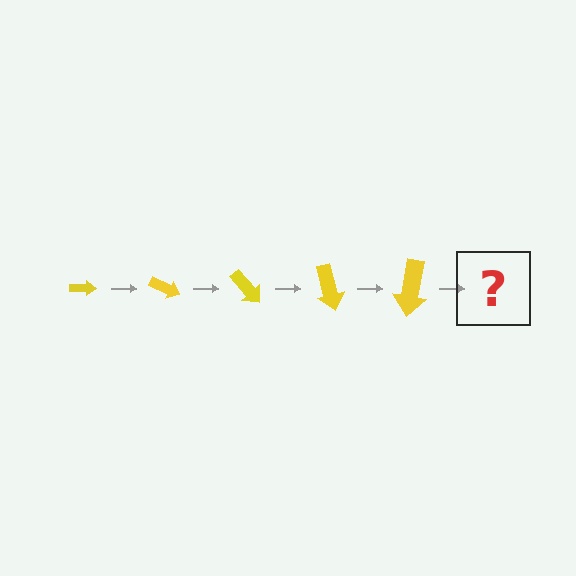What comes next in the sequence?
The next element should be an arrow, larger than the previous one and rotated 125 degrees from the start.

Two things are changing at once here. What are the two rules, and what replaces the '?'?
The two rules are that the arrow grows larger each step and it rotates 25 degrees each step. The '?' should be an arrow, larger than the previous one and rotated 125 degrees from the start.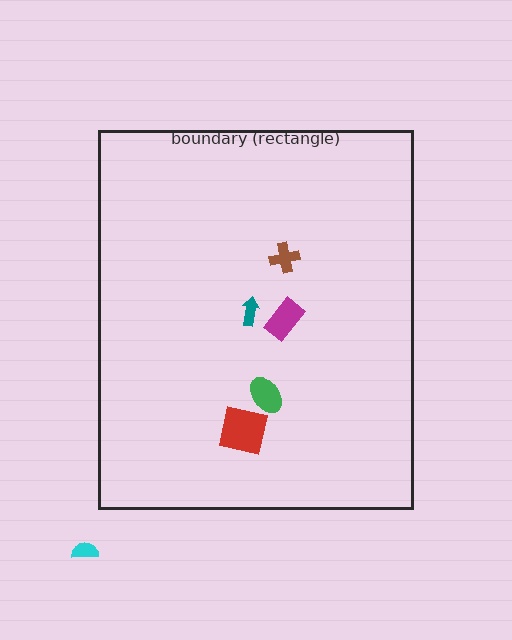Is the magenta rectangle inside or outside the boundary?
Inside.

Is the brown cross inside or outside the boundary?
Inside.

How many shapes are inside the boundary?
5 inside, 1 outside.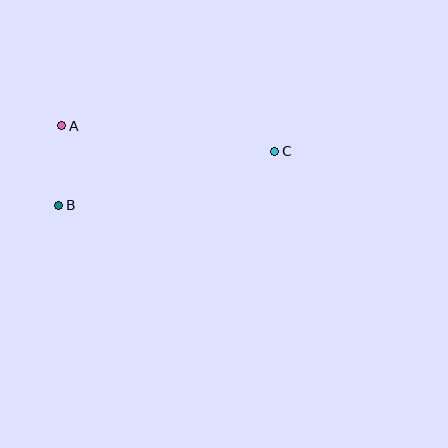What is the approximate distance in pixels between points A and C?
The distance between A and C is approximately 215 pixels.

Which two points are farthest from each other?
Points B and C are farthest from each other.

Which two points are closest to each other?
Points A and B are closest to each other.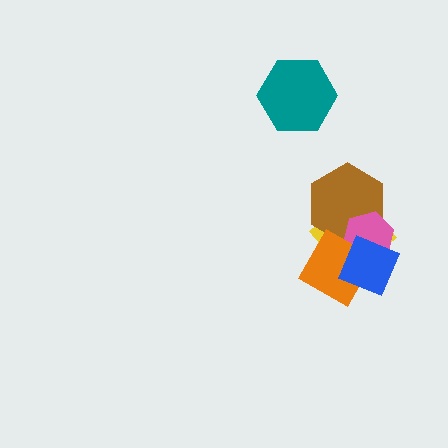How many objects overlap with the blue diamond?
4 objects overlap with the blue diamond.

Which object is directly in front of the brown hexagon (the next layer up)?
The pink hexagon is directly in front of the brown hexagon.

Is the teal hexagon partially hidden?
No, no other shape covers it.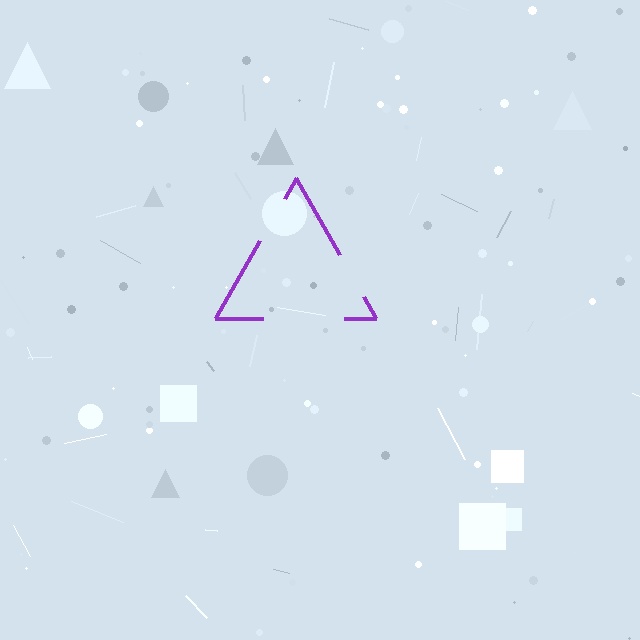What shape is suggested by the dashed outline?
The dashed outline suggests a triangle.